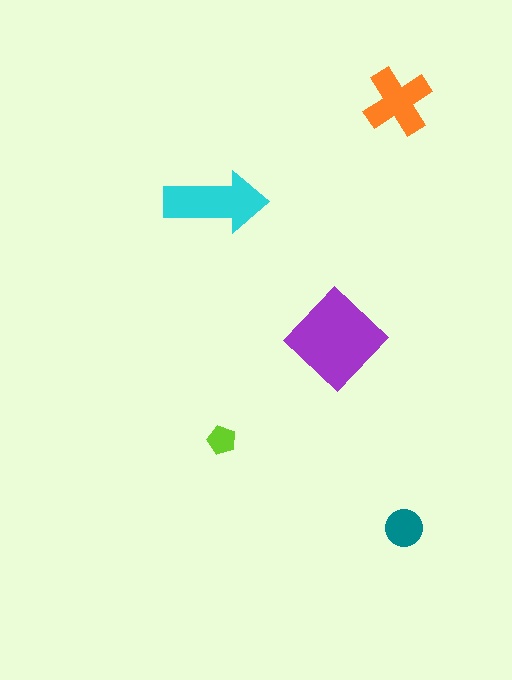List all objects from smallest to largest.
The lime pentagon, the teal circle, the orange cross, the cyan arrow, the purple diamond.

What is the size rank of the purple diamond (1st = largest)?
1st.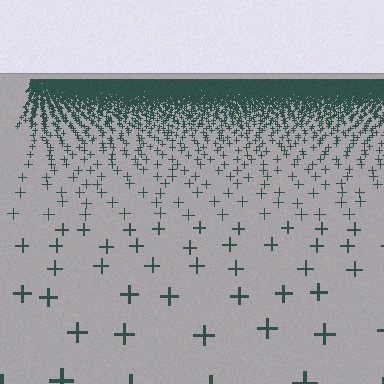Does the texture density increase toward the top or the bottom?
Density increases toward the top.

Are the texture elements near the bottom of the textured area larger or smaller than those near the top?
Larger. Near the bottom, elements are closer to the viewer and appear at a bigger on-screen size.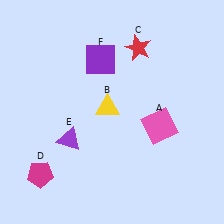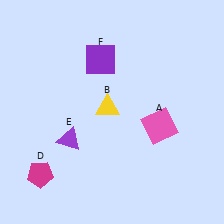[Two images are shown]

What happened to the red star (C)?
The red star (C) was removed in Image 2. It was in the top-right area of Image 1.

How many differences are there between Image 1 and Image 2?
There is 1 difference between the two images.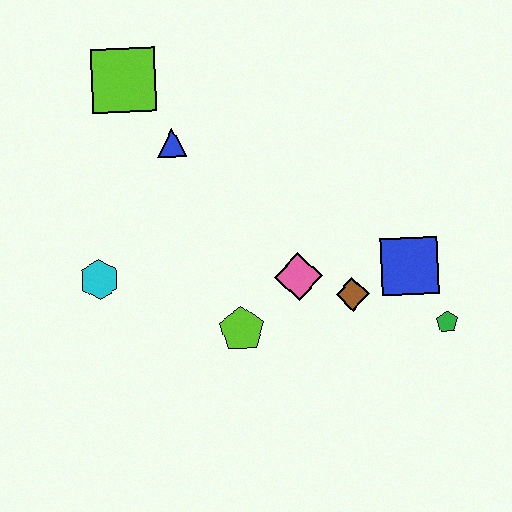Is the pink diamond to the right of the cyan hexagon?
Yes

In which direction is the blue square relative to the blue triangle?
The blue square is to the right of the blue triangle.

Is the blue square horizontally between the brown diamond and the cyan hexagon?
No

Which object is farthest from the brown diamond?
The lime square is farthest from the brown diamond.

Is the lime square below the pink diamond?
No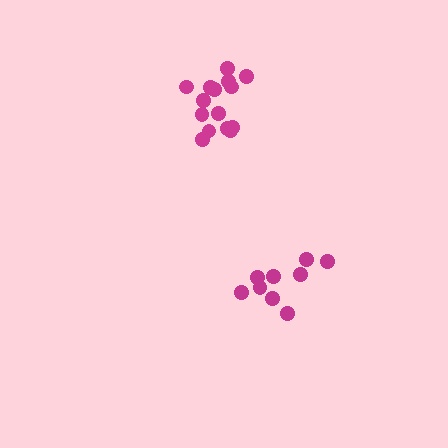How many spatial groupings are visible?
There are 2 spatial groupings.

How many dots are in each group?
Group 1: 15 dots, Group 2: 9 dots (24 total).